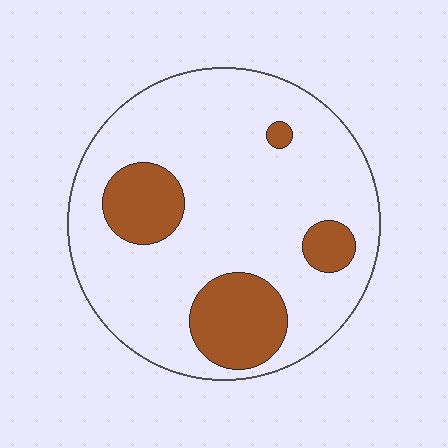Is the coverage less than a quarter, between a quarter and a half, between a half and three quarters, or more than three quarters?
Less than a quarter.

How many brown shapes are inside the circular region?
4.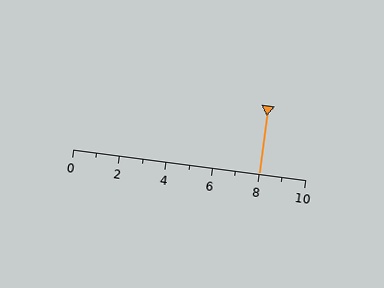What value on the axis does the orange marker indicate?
The marker indicates approximately 8.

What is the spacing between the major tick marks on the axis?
The major ticks are spaced 2 apart.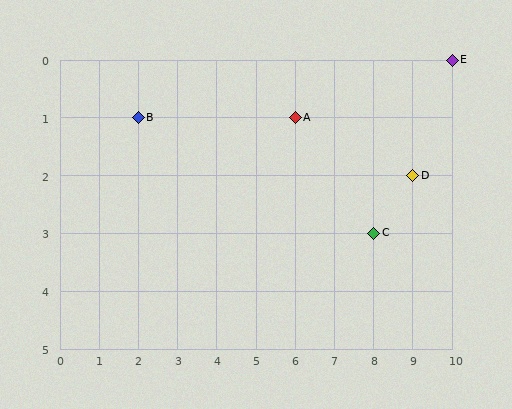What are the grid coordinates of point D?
Point D is at grid coordinates (9, 2).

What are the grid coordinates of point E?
Point E is at grid coordinates (10, 0).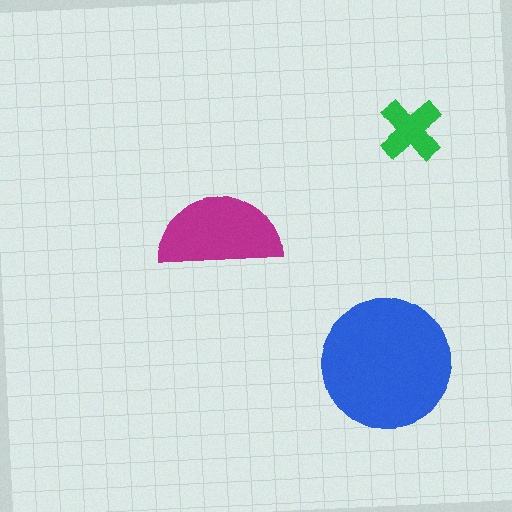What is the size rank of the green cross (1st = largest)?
3rd.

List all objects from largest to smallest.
The blue circle, the magenta semicircle, the green cross.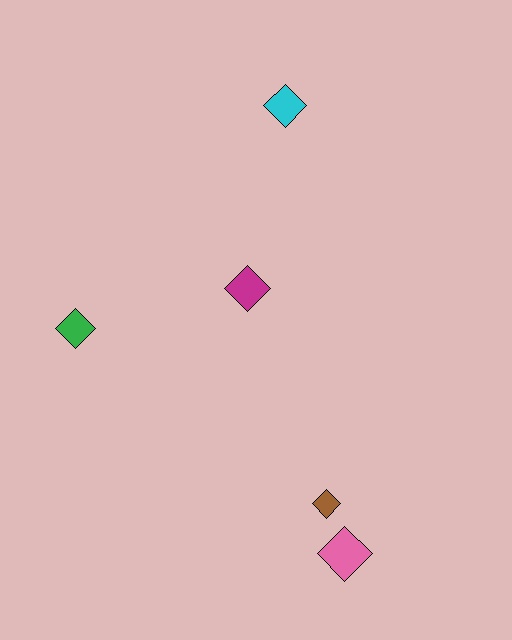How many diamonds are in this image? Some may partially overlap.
There are 5 diamonds.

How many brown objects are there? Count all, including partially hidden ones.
There is 1 brown object.